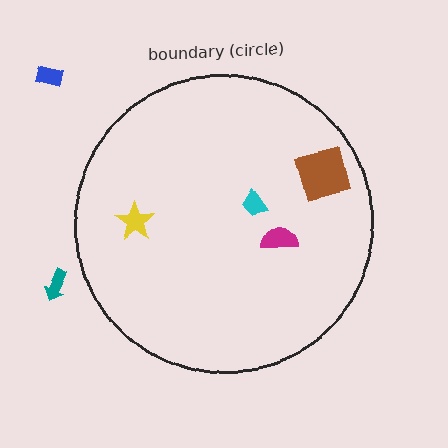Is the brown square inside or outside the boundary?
Inside.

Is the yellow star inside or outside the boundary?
Inside.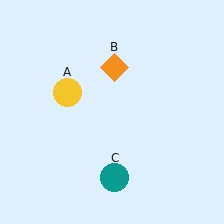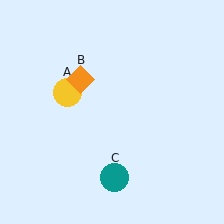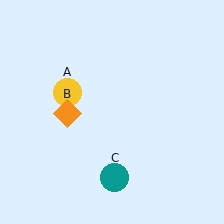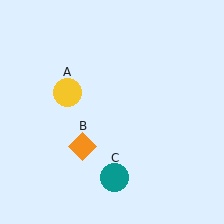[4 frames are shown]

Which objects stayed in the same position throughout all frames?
Yellow circle (object A) and teal circle (object C) remained stationary.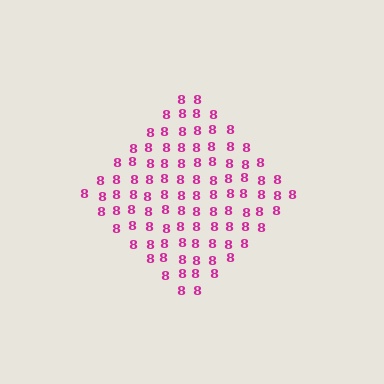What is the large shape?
The large shape is a diamond.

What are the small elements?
The small elements are digit 8's.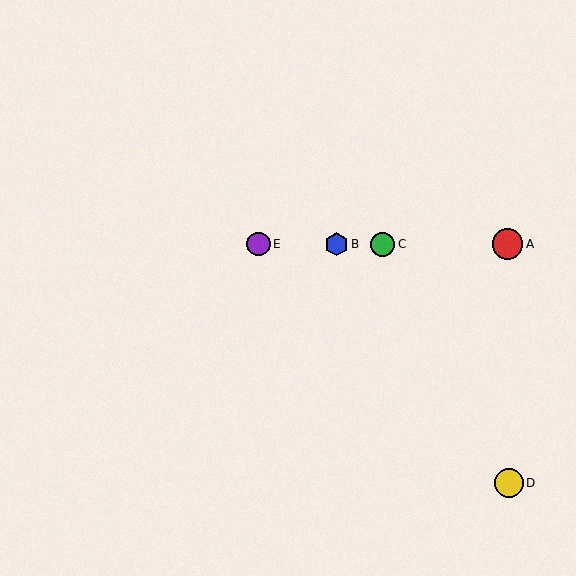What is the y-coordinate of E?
Object E is at y≈244.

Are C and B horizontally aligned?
Yes, both are at y≈244.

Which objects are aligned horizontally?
Objects A, B, C, E are aligned horizontally.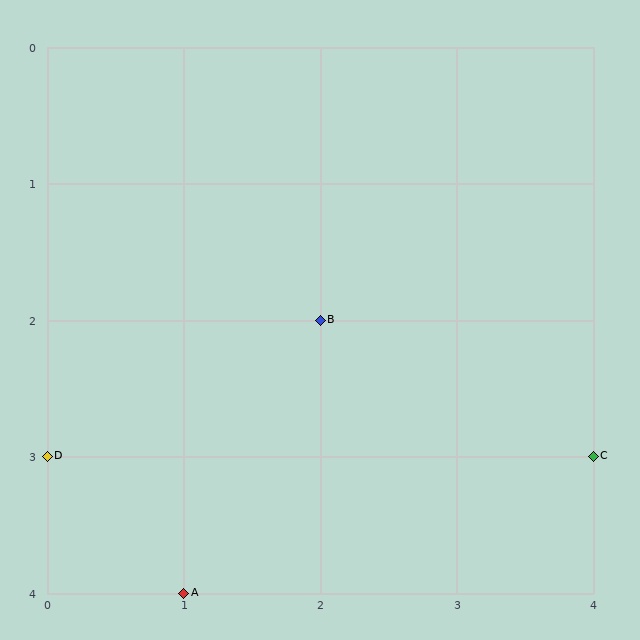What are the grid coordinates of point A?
Point A is at grid coordinates (1, 4).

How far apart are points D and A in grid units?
Points D and A are 1 column and 1 row apart (about 1.4 grid units diagonally).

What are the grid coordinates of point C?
Point C is at grid coordinates (4, 3).